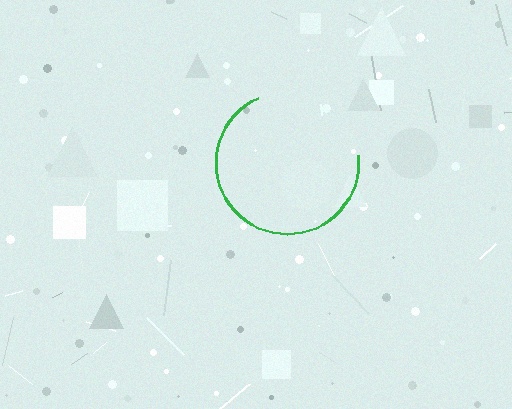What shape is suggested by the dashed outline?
The dashed outline suggests a circle.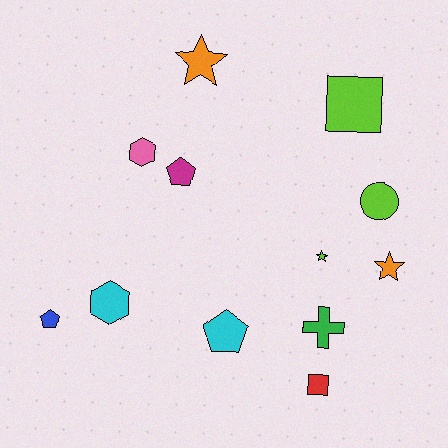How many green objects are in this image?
There is 1 green object.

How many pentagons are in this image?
There are 3 pentagons.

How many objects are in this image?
There are 12 objects.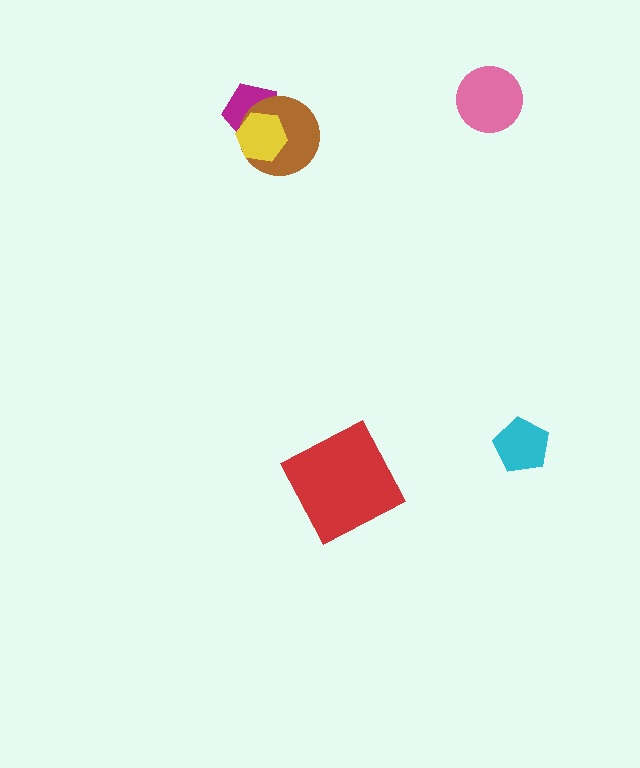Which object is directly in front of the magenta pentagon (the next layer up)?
The brown circle is directly in front of the magenta pentagon.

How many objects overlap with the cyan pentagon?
0 objects overlap with the cyan pentagon.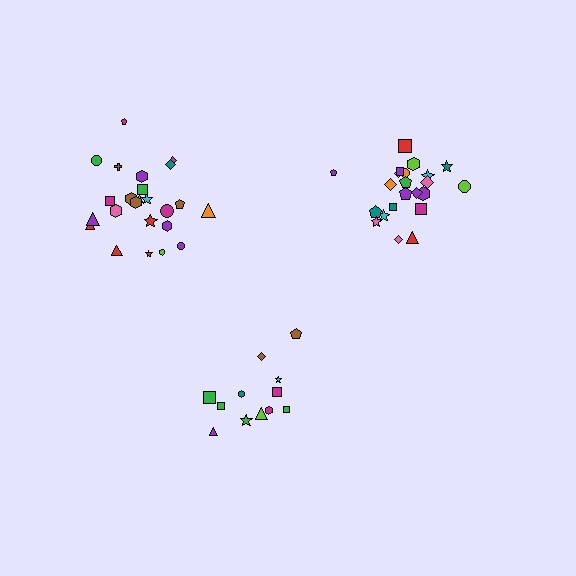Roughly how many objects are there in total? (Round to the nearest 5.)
Roughly 60 objects in total.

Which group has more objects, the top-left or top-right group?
The top-left group.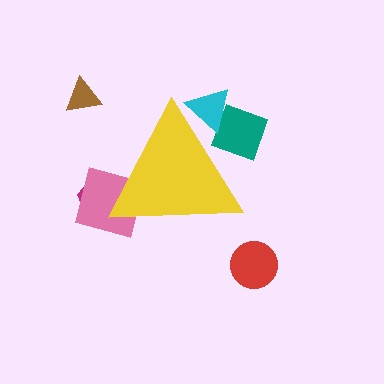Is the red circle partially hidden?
No, the red circle is fully visible.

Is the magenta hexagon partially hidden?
Yes, the magenta hexagon is partially hidden behind the yellow triangle.